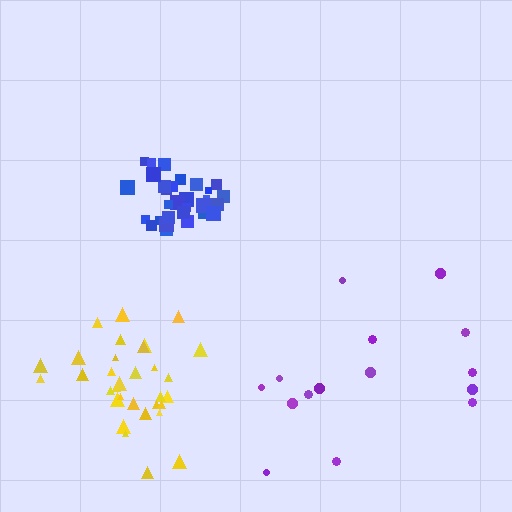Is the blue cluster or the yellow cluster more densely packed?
Blue.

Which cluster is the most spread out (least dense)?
Purple.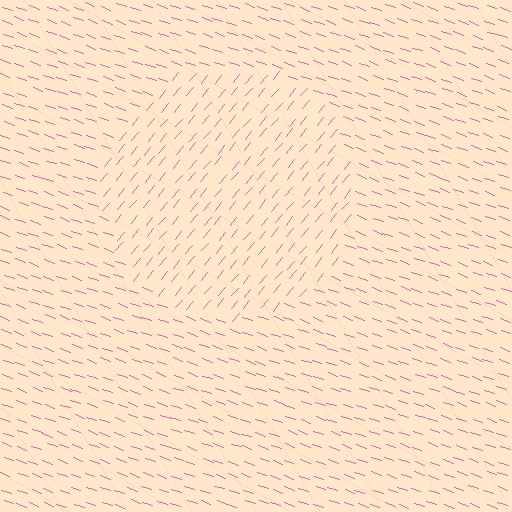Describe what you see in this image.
The image is filled with small pink line segments. A circle region in the image has lines oriented differently from the surrounding lines, creating a visible texture boundary.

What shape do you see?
I see a circle.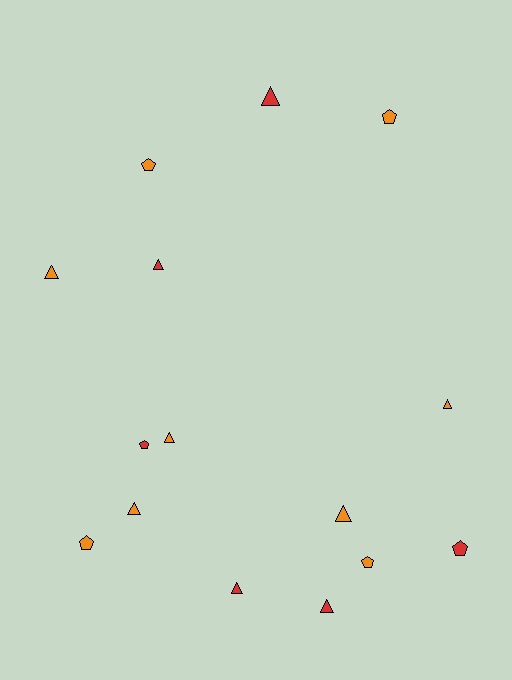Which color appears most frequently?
Orange, with 9 objects.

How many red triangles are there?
There are 4 red triangles.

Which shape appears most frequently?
Triangle, with 9 objects.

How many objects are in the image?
There are 15 objects.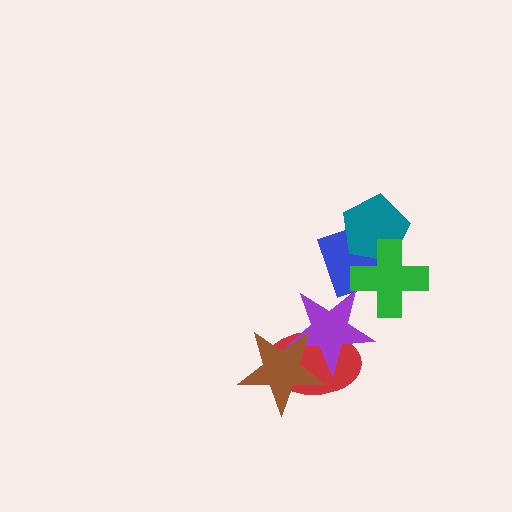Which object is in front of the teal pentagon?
The green cross is in front of the teal pentagon.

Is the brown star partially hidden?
No, no other shape covers it.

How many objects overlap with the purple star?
3 objects overlap with the purple star.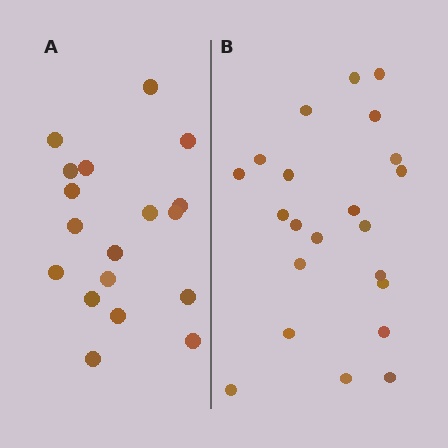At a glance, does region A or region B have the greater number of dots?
Region B (the right region) has more dots.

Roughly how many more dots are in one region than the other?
Region B has about 4 more dots than region A.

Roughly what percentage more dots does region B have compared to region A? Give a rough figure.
About 20% more.